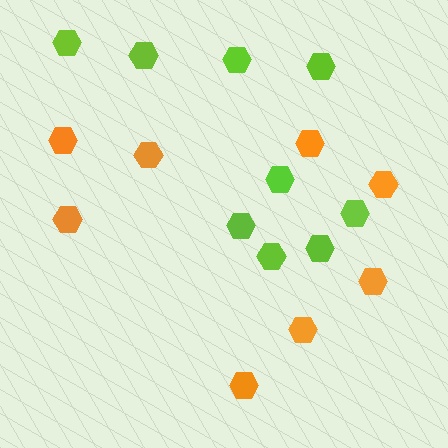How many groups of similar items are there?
There are 2 groups: one group of orange hexagons (8) and one group of lime hexagons (9).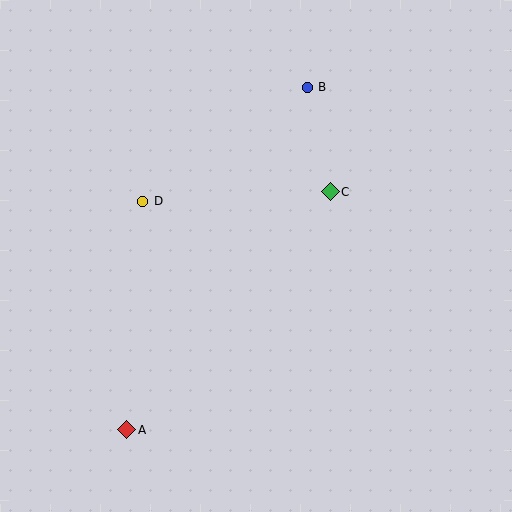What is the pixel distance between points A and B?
The distance between A and B is 387 pixels.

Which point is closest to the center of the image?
Point C at (330, 192) is closest to the center.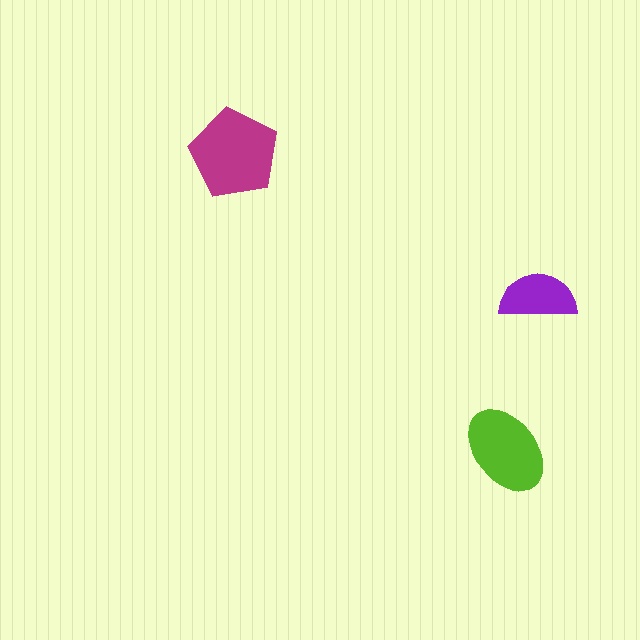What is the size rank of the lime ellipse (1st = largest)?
2nd.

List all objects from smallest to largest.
The purple semicircle, the lime ellipse, the magenta pentagon.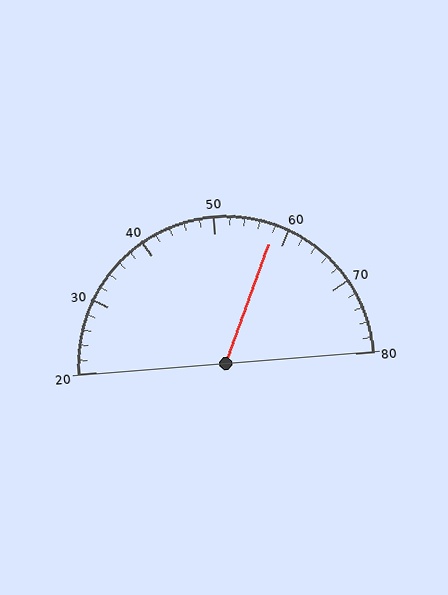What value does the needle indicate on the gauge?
The needle indicates approximately 58.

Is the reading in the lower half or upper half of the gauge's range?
The reading is in the upper half of the range (20 to 80).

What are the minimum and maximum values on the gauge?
The gauge ranges from 20 to 80.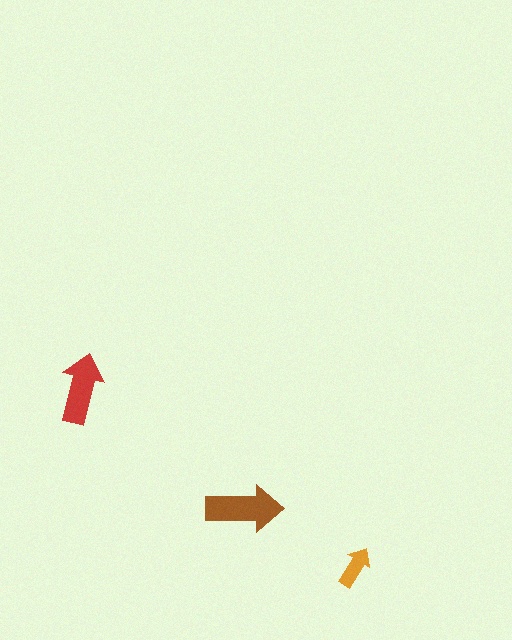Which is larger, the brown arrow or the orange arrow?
The brown one.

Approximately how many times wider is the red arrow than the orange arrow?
About 1.5 times wider.